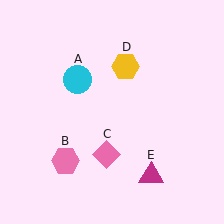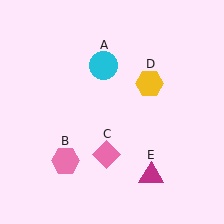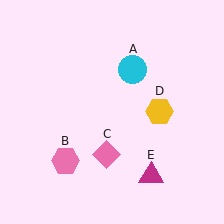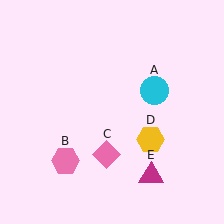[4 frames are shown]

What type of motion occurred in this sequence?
The cyan circle (object A), yellow hexagon (object D) rotated clockwise around the center of the scene.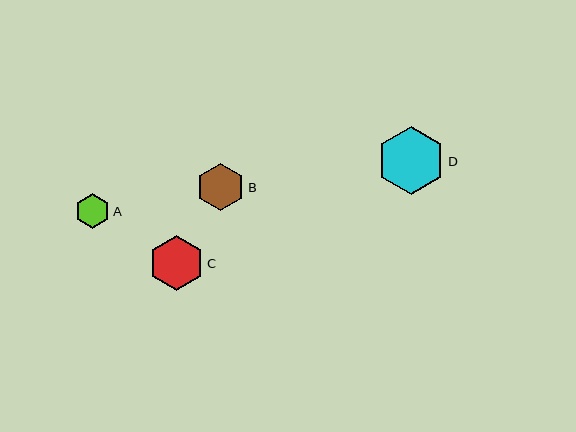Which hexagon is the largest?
Hexagon D is the largest with a size of approximately 68 pixels.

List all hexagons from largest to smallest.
From largest to smallest: D, C, B, A.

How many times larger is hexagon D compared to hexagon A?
Hexagon D is approximately 2.0 times the size of hexagon A.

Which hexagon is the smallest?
Hexagon A is the smallest with a size of approximately 35 pixels.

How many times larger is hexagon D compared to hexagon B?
Hexagon D is approximately 1.4 times the size of hexagon B.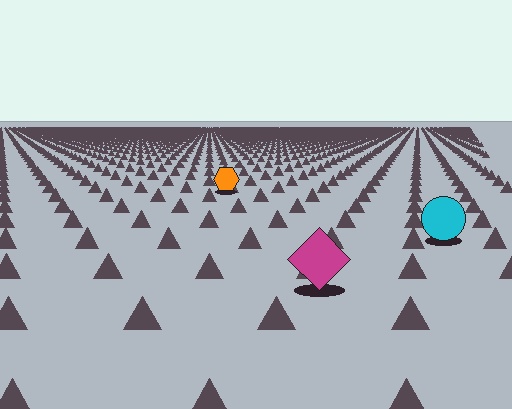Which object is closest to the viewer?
The magenta diamond is closest. The texture marks near it are larger and more spread out.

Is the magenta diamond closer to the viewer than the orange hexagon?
Yes. The magenta diamond is closer — you can tell from the texture gradient: the ground texture is coarser near it.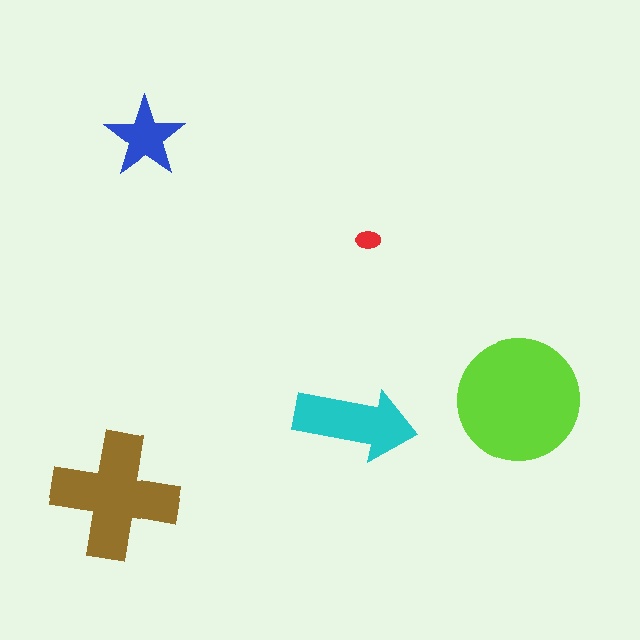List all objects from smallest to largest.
The red ellipse, the blue star, the cyan arrow, the brown cross, the lime circle.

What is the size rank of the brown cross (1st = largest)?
2nd.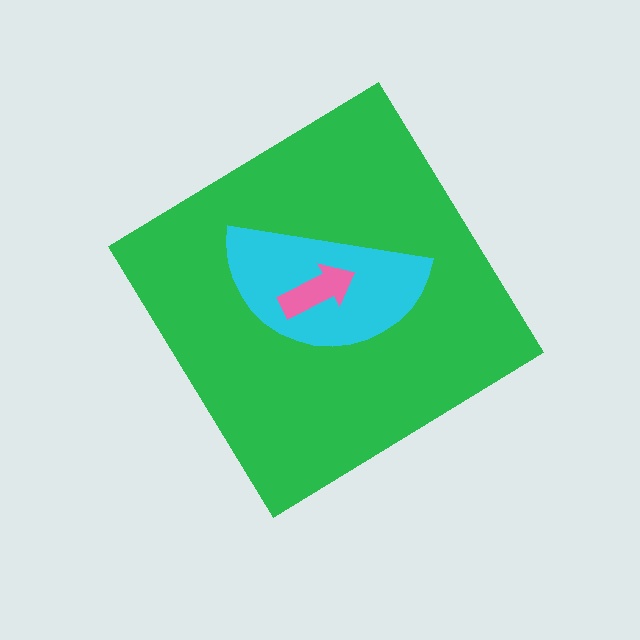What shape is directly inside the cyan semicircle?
The pink arrow.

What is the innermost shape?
The pink arrow.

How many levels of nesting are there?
3.